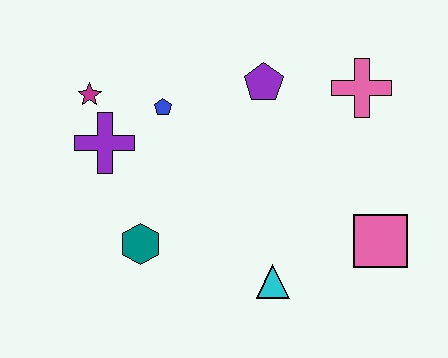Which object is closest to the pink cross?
The purple pentagon is closest to the pink cross.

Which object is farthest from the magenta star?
The pink square is farthest from the magenta star.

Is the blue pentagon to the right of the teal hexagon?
Yes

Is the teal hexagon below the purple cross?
Yes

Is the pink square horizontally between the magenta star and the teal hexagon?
No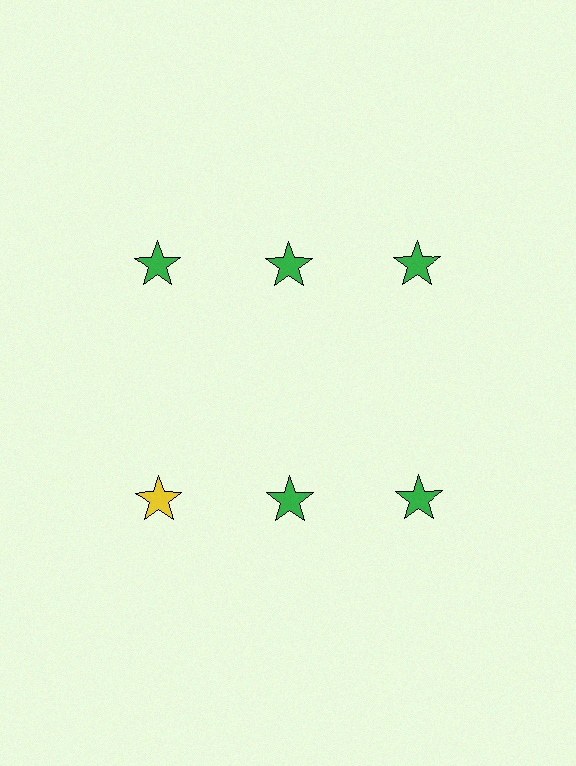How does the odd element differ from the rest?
It has a different color: yellow instead of green.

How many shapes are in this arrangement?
There are 6 shapes arranged in a grid pattern.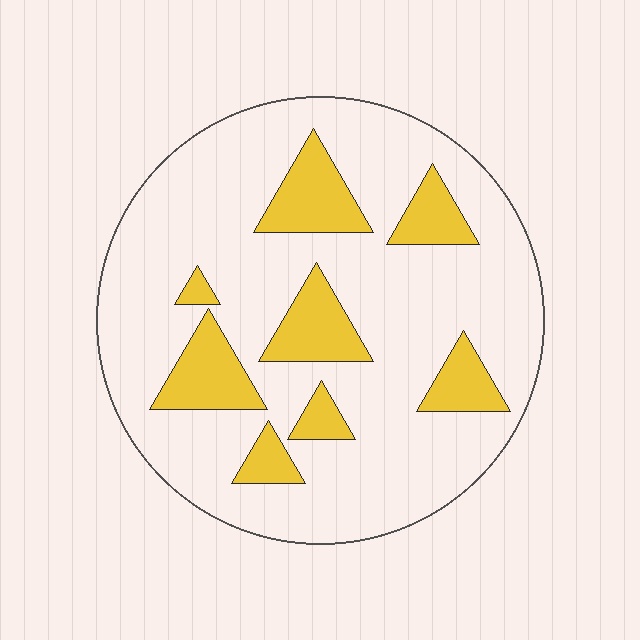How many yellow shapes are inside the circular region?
8.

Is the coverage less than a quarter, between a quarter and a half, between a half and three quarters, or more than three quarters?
Less than a quarter.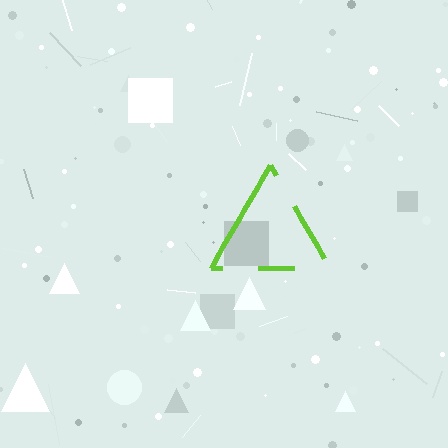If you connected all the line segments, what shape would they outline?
They would outline a triangle.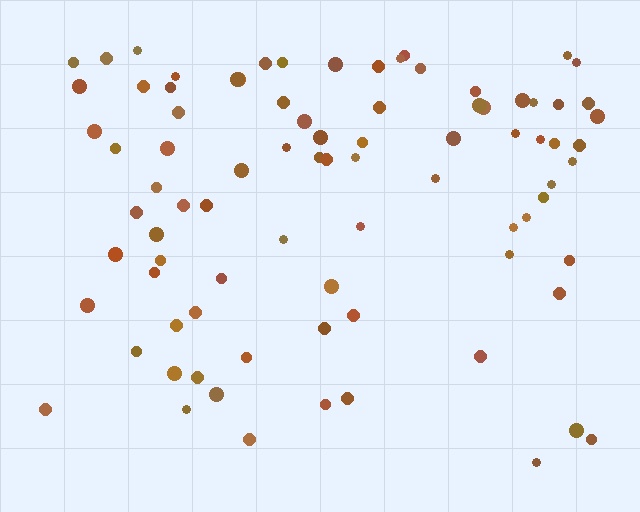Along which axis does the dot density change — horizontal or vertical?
Vertical.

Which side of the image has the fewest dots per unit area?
The bottom.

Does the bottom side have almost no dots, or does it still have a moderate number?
Still a moderate number, just noticeably fewer than the top.